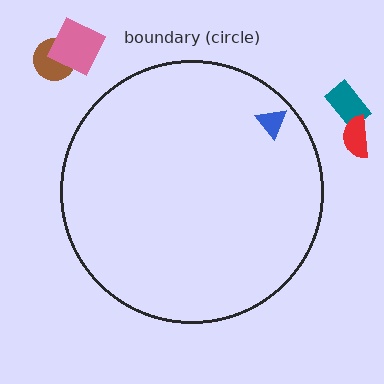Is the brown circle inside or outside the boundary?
Outside.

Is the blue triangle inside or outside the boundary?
Inside.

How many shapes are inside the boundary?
1 inside, 4 outside.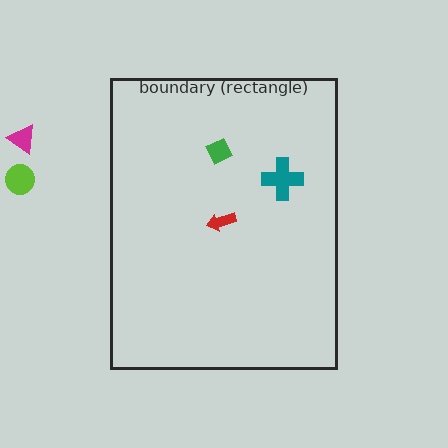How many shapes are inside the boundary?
3 inside, 2 outside.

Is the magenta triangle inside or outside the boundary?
Outside.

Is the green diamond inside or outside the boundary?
Inside.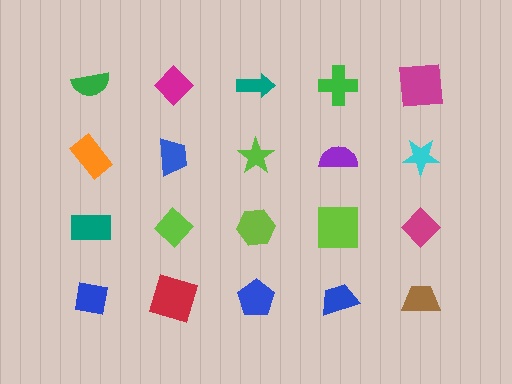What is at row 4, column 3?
A blue pentagon.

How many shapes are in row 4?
5 shapes.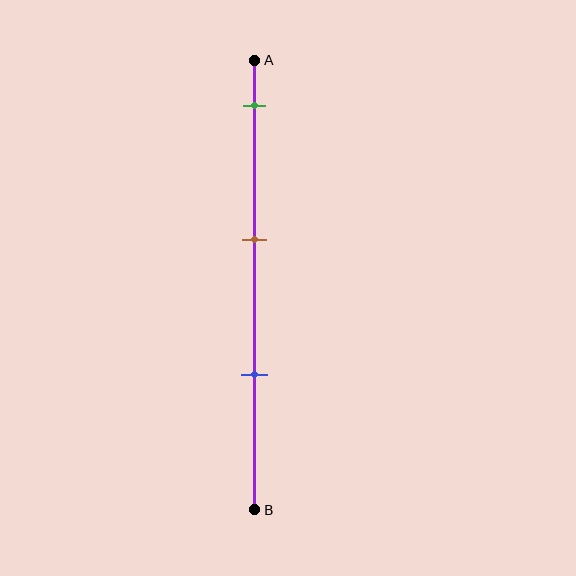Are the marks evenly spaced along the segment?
Yes, the marks are approximately evenly spaced.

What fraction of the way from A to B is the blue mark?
The blue mark is approximately 70% (0.7) of the way from A to B.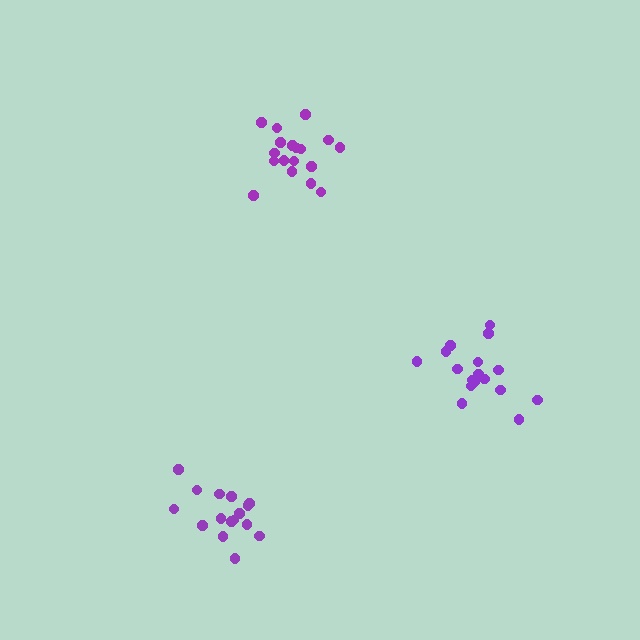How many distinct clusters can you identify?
There are 3 distinct clusters.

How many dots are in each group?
Group 1: 18 dots, Group 2: 17 dots, Group 3: 16 dots (51 total).